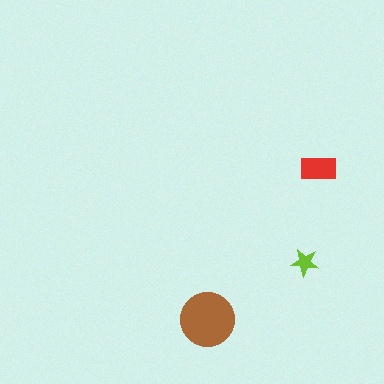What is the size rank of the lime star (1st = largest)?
3rd.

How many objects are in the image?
There are 3 objects in the image.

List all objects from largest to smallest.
The brown circle, the red rectangle, the lime star.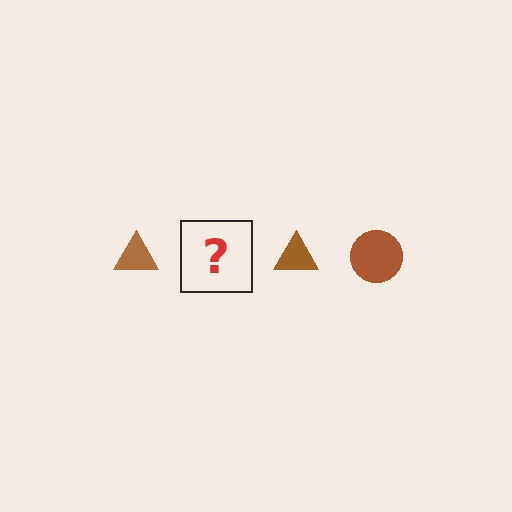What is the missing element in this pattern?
The missing element is a brown circle.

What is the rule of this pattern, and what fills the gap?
The rule is that the pattern cycles through triangle, circle shapes in brown. The gap should be filled with a brown circle.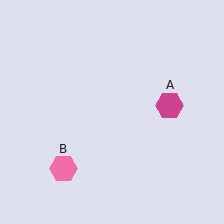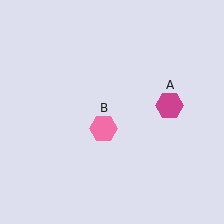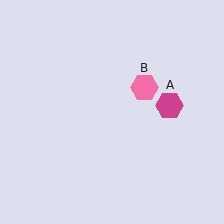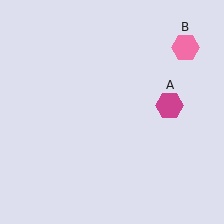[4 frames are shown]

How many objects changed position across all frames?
1 object changed position: pink hexagon (object B).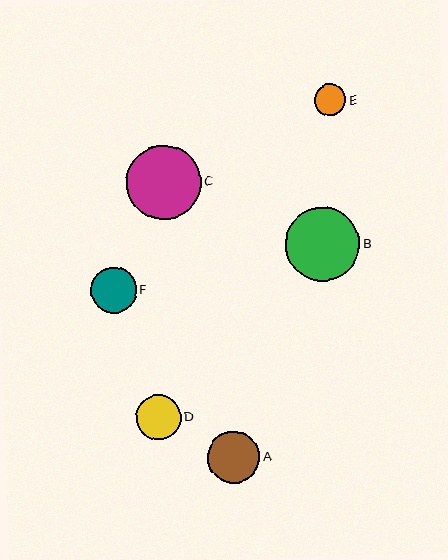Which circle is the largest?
Circle C is the largest with a size of approximately 75 pixels.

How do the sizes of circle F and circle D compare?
Circle F and circle D are approximately the same size.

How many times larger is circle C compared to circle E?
Circle C is approximately 2.4 times the size of circle E.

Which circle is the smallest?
Circle E is the smallest with a size of approximately 31 pixels.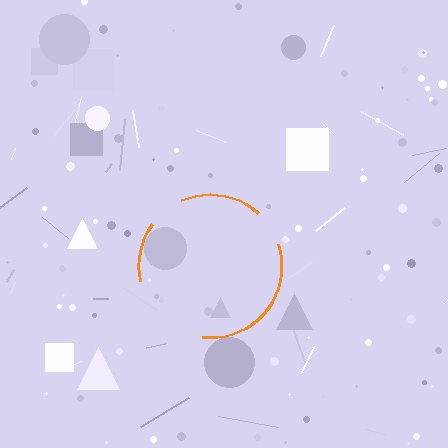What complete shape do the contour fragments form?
The contour fragments form a circle.